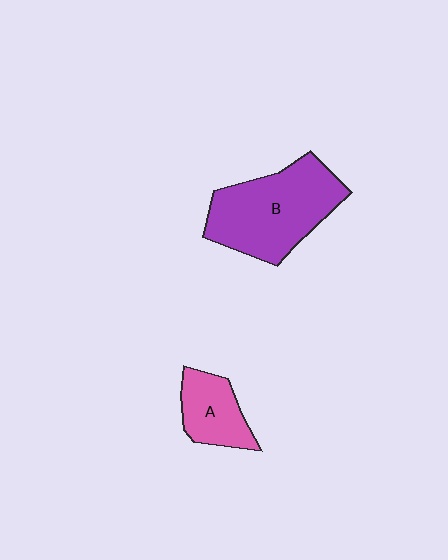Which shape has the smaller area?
Shape A (pink).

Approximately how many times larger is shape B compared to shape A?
Approximately 2.2 times.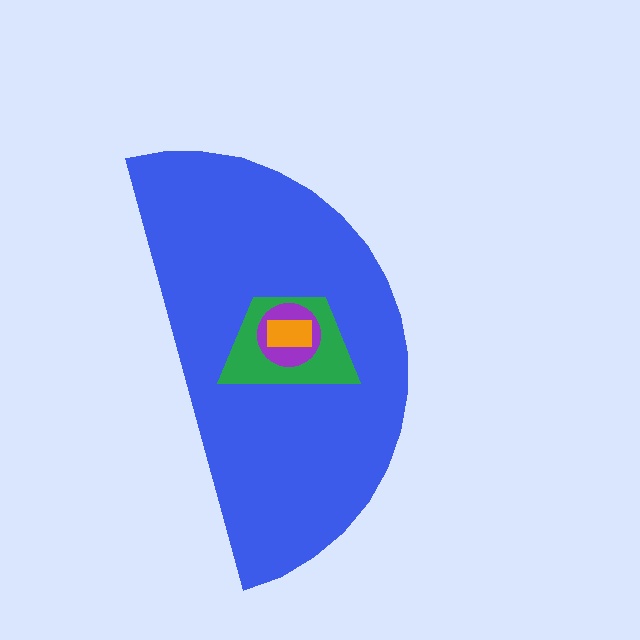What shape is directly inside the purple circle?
The orange rectangle.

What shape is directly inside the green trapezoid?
The purple circle.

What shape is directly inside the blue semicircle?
The green trapezoid.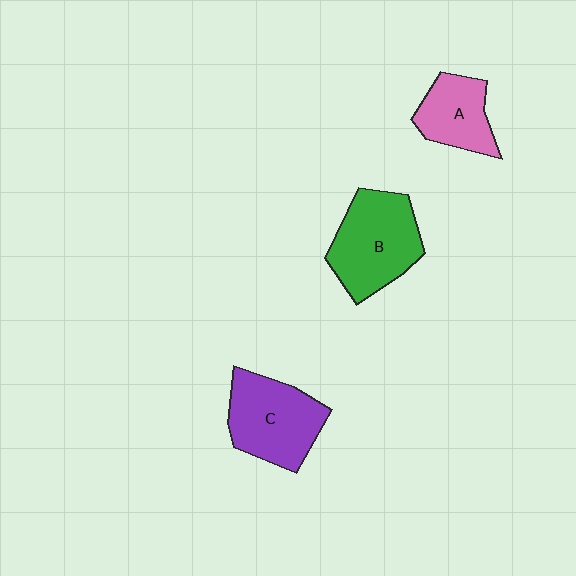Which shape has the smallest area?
Shape A (pink).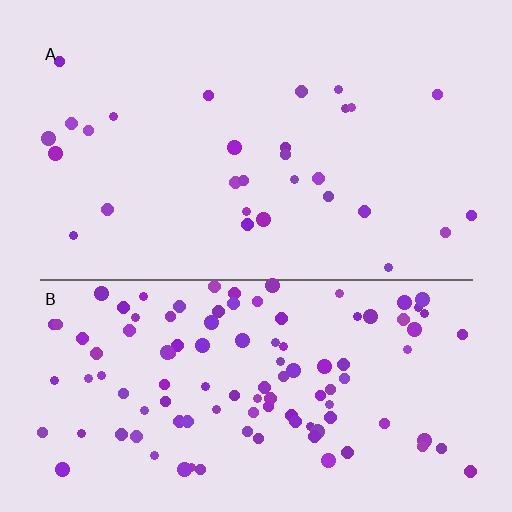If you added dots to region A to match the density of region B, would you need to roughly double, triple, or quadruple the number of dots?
Approximately quadruple.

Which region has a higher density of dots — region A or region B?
B (the bottom).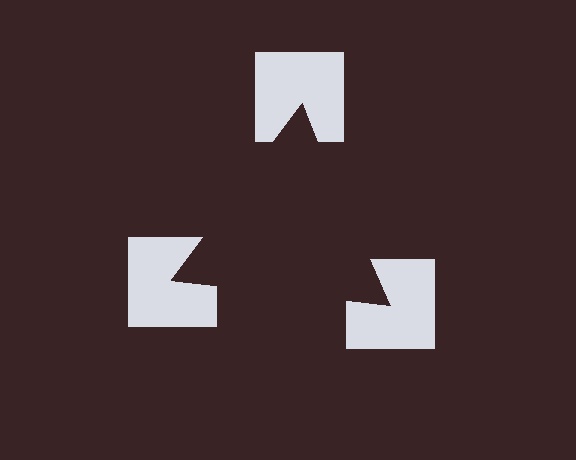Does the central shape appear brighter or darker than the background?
It typically appears slightly darker than the background, even though no actual brightness change is drawn.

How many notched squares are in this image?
There are 3 — one at each vertex of the illusory triangle.